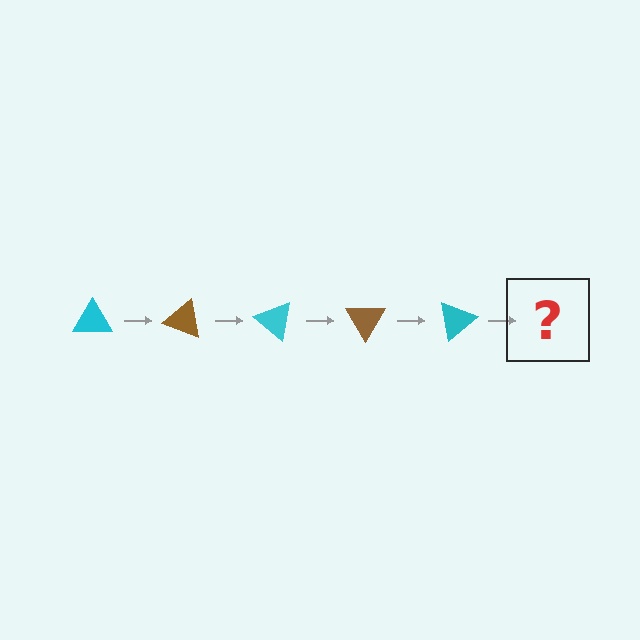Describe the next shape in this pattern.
It should be a brown triangle, rotated 100 degrees from the start.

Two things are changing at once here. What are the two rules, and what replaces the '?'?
The two rules are that it rotates 20 degrees each step and the color cycles through cyan and brown. The '?' should be a brown triangle, rotated 100 degrees from the start.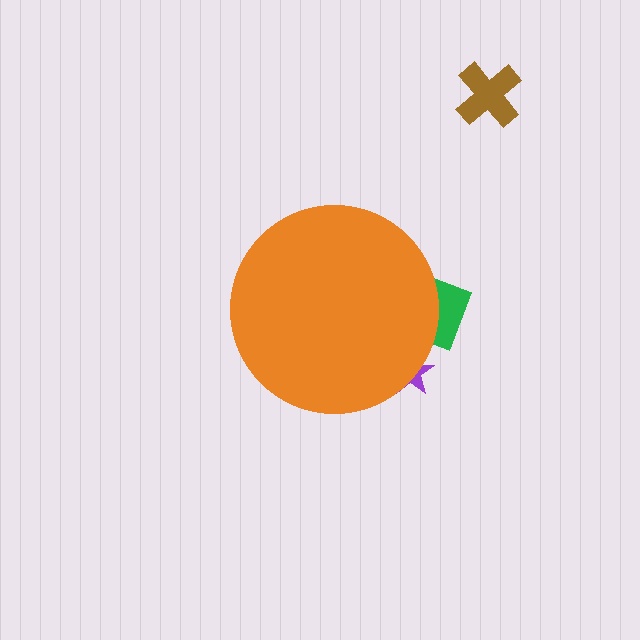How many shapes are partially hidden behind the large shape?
2 shapes are partially hidden.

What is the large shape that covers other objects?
An orange circle.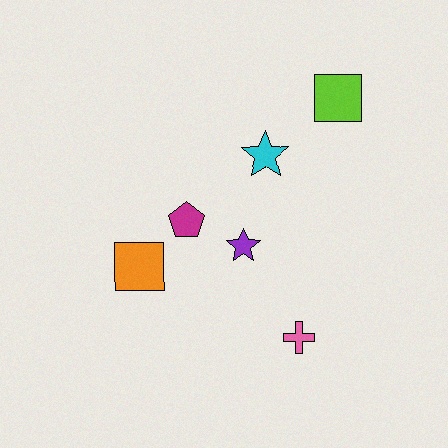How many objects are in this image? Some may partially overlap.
There are 6 objects.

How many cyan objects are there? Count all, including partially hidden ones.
There is 1 cyan object.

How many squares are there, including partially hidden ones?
There are 2 squares.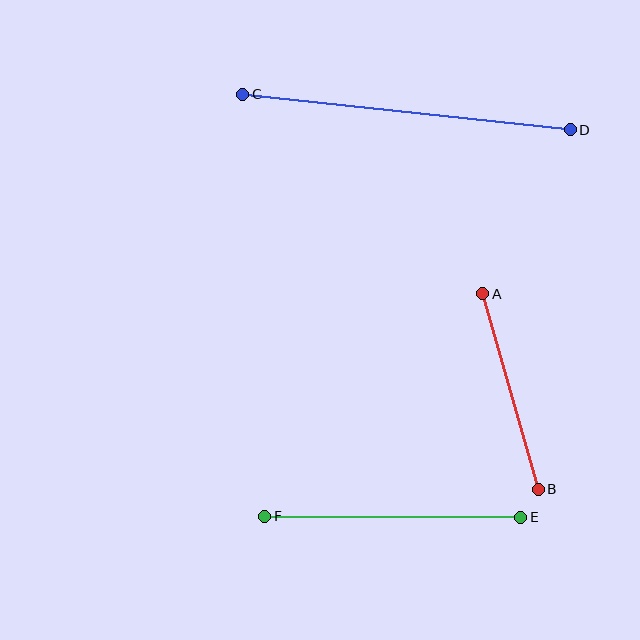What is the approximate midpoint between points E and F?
The midpoint is at approximately (393, 517) pixels.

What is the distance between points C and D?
The distance is approximately 330 pixels.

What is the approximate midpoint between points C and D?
The midpoint is at approximately (407, 112) pixels.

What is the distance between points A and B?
The distance is approximately 204 pixels.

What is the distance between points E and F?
The distance is approximately 256 pixels.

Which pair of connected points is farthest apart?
Points C and D are farthest apart.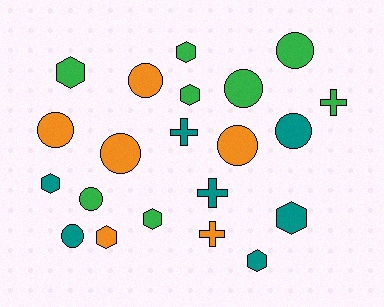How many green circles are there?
There are 3 green circles.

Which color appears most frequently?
Green, with 8 objects.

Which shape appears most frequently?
Circle, with 9 objects.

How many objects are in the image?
There are 21 objects.